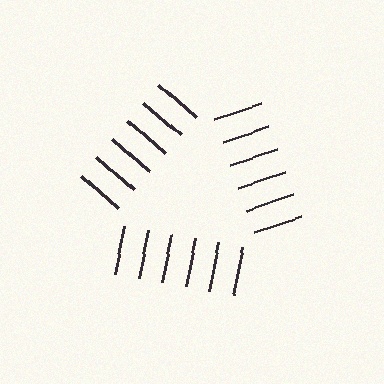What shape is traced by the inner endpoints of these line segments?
An illusory triangle — the line segments terminate on its edges but no continuous stroke is drawn.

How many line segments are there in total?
18 — 6 along each of the 3 edges.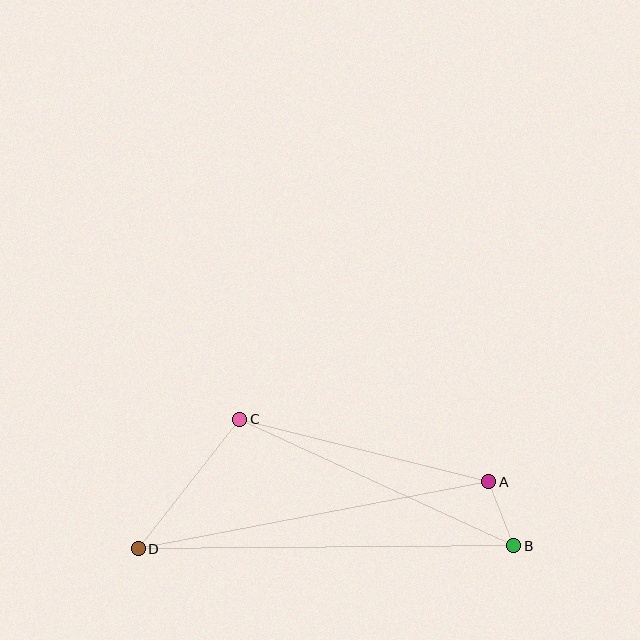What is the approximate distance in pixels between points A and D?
The distance between A and D is approximately 357 pixels.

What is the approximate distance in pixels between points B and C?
The distance between B and C is approximately 302 pixels.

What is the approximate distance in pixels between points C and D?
The distance between C and D is approximately 164 pixels.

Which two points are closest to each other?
Points A and B are closest to each other.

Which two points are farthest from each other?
Points B and D are farthest from each other.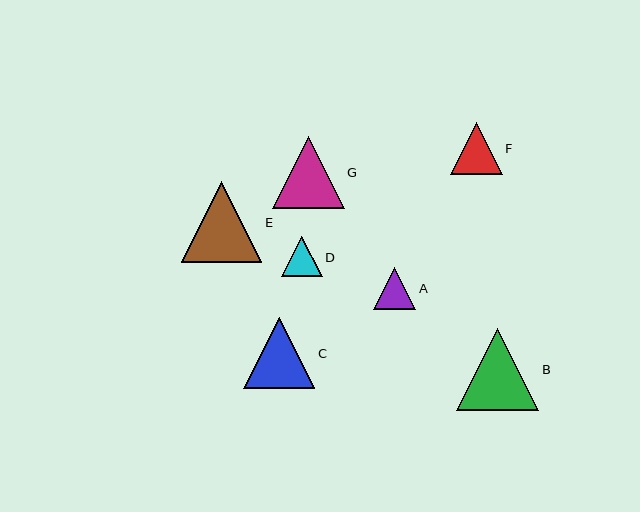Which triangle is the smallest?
Triangle D is the smallest with a size of approximately 40 pixels.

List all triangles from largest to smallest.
From largest to smallest: B, E, G, C, F, A, D.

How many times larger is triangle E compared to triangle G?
Triangle E is approximately 1.1 times the size of triangle G.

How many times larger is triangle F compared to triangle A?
Triangle F is approximately 1.2 times the size of triangle A.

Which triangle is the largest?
Triangle B is the largest with a size of approximately 82 pixels.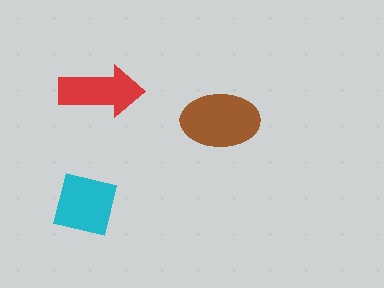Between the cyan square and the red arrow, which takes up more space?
The cyan square.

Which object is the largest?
The brown ellipse.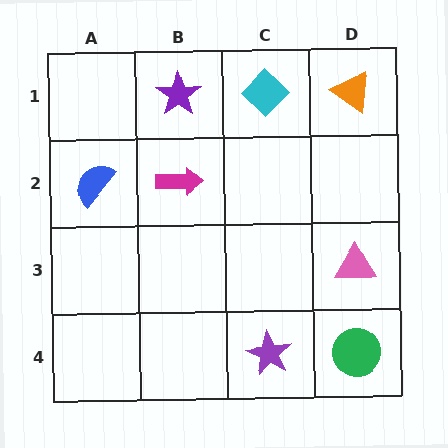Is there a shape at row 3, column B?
No, that cell is empty.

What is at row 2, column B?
A magenta arrow.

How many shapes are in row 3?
1 shape.